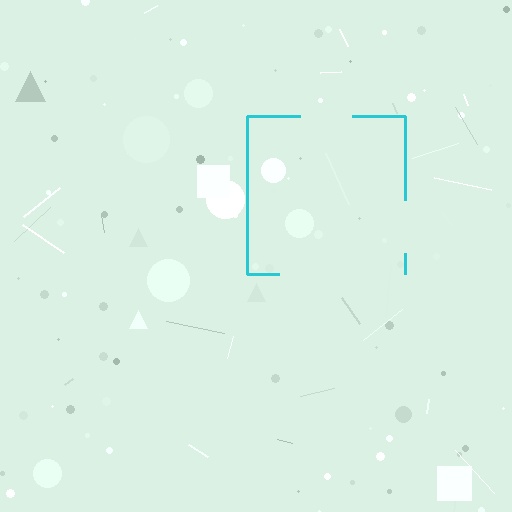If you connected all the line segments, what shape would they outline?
They would outline a square.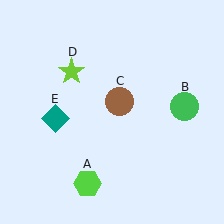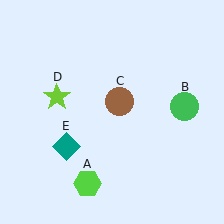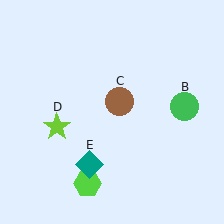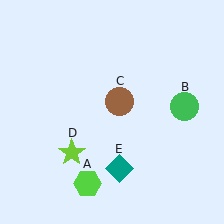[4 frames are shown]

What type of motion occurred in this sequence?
The lime star (object D), teal diamond (object E) rotated counterclockwise around the center of the scene.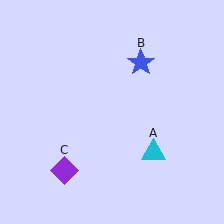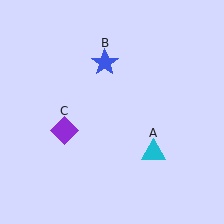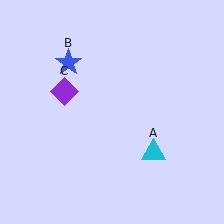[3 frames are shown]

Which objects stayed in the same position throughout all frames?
Cyan triangle (object A) remained stationary.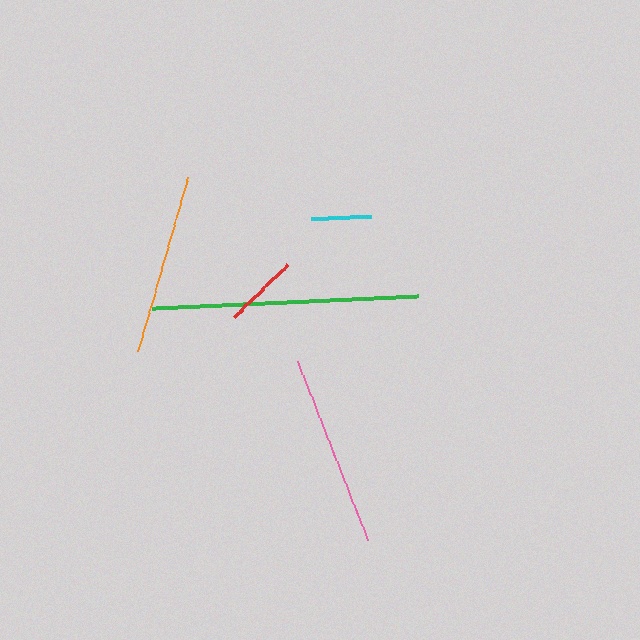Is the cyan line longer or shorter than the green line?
The green line is longer than the cyan line.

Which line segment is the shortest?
The cyan line is the shortest at approximately 61 pixels.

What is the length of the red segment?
The red segment is approximately 75 pixels long.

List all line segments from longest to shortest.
From longest to shortest: green, pink, orange, red, cyan.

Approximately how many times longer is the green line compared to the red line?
The green line is approximately 3.5 times the length of the red line.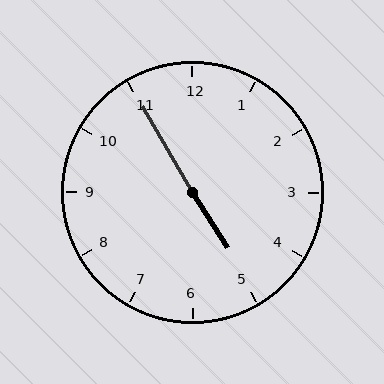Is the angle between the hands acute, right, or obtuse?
It is obtuse.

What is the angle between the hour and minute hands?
Approximately 178 degrees.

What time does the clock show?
4:55.